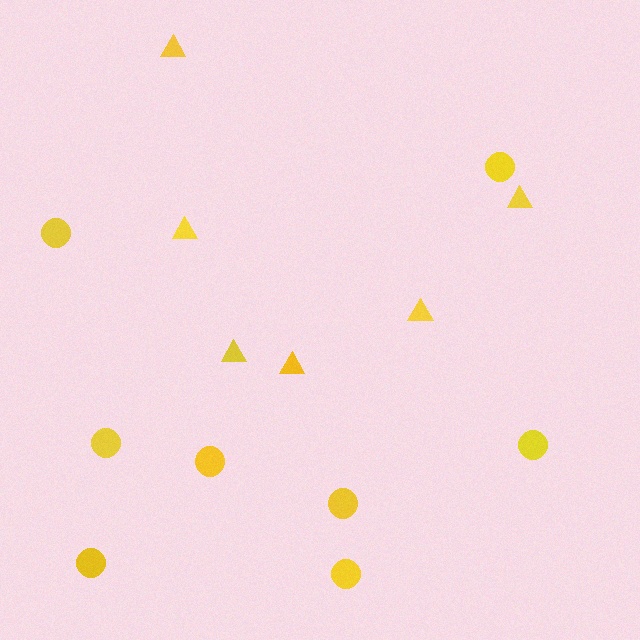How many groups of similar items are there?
There are 2 groups: one group of triangles (6) and one group of circles (8).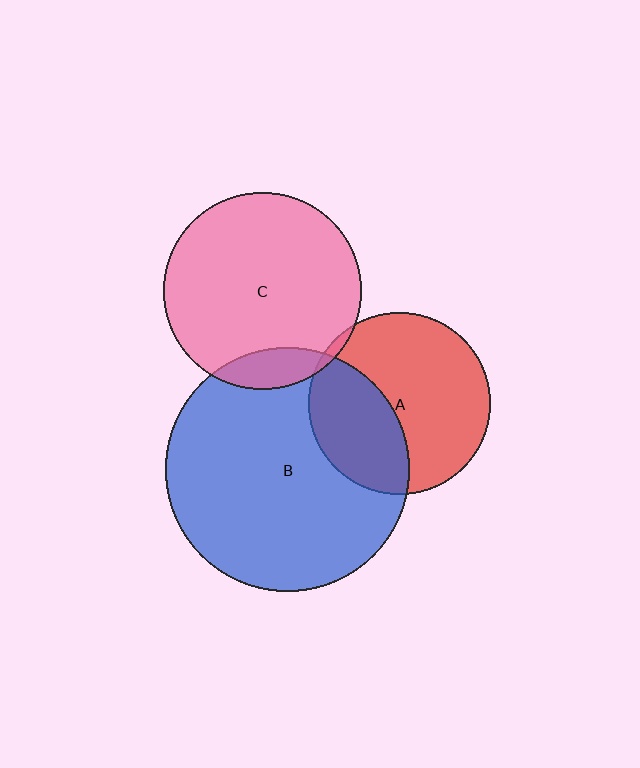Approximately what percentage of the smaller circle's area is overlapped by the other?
Approximately 35%.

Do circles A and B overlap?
Yes.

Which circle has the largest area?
Circle B (blue).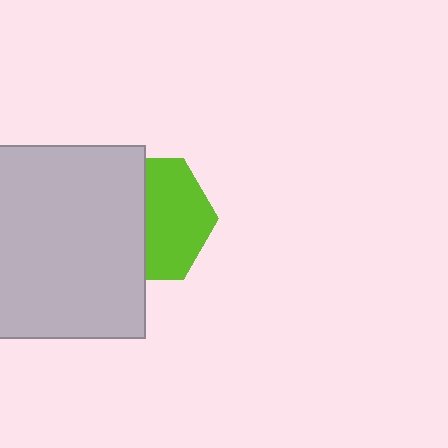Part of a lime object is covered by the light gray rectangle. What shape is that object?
It is a hexagon.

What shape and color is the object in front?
The object in front is a light gray rectangle.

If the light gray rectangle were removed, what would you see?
You would see the complete lime hexagon.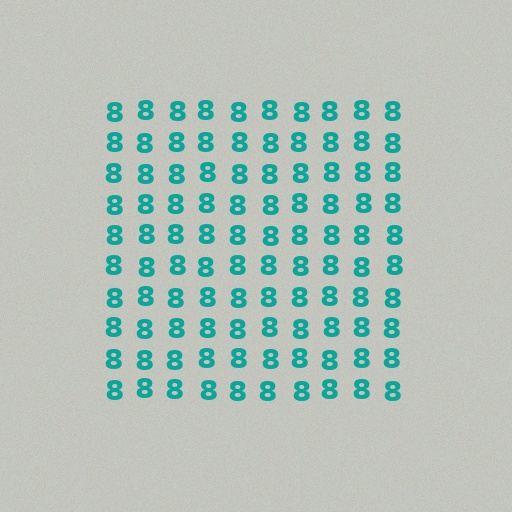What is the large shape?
The large shape is a square.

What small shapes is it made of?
It is made of small digit 8's.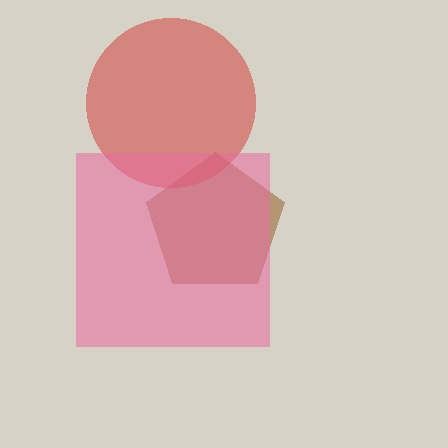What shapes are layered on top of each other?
The layered shapes are: a brown pentagon, a red circle, a pink square.